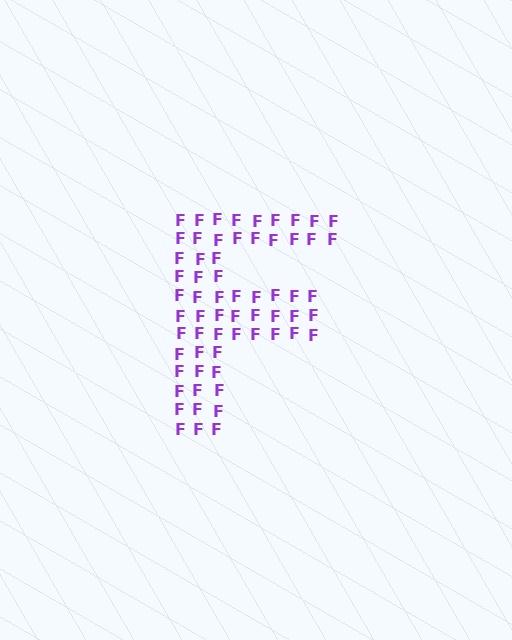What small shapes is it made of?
It is made of small letter F's.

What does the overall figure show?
The overall figure shows the letter F.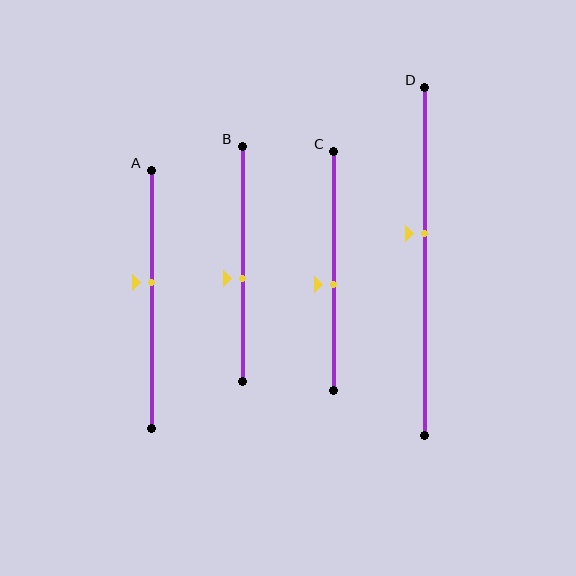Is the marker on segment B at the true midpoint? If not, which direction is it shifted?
No, the marker on segment B is shifted downward by about 6% of the segment length.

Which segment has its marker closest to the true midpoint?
Segment C has its marker closest to the true midpoint.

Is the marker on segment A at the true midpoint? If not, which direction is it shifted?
No, the marker on segment A is shifted upward by about 7% of the segment length.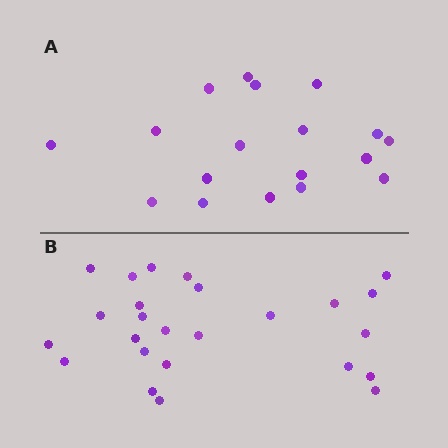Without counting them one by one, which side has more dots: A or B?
Region B (the bottom region) has more dots.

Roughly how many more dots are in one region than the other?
Region B has roughly 8 or so more dots than region A.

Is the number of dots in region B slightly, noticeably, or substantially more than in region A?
Region B has noticeably more, but not dramatically so. The ratio is roughly 1.4 to 1.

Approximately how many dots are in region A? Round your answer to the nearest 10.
About 20 dots. (The exact count is 18, which rounds to 20.)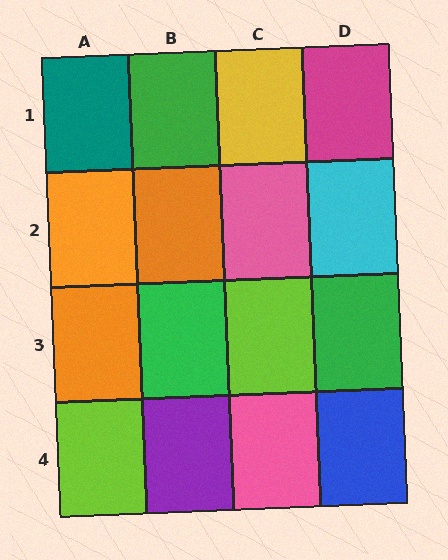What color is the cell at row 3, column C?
Lime.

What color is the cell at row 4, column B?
Purple.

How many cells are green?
3 cells are green.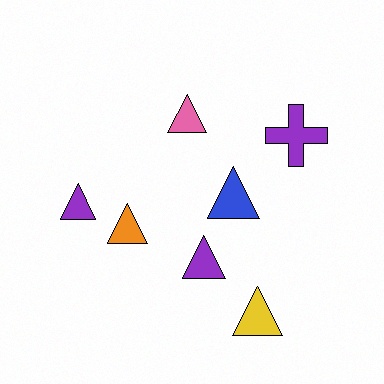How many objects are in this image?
There are 7 objects.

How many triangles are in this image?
There are 6 triangles.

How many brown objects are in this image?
There are no brown objects.